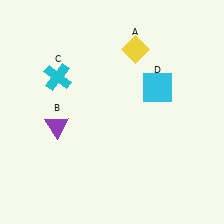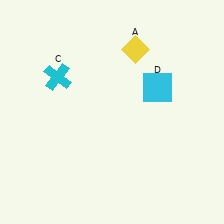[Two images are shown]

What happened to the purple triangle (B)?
The purple triangle (B) was removed in Image 2. It was in the bottom-left area of Image 1.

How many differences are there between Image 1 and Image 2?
There is 1 difference between the two images.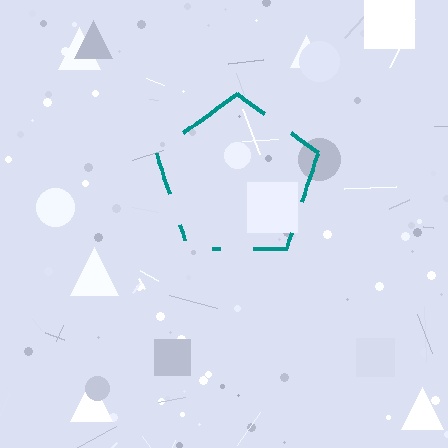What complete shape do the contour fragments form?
The contour fragments form a pentagon.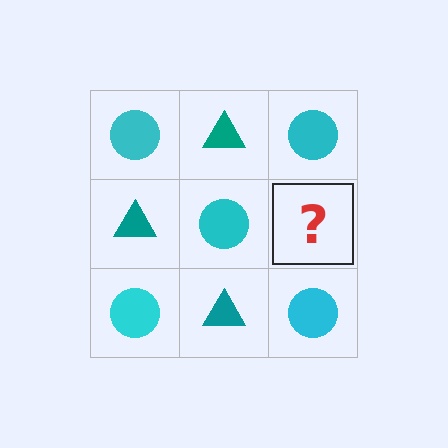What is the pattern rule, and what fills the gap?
The rule is that it alternates cyan circle and teal triangle in a checkerboard pattern. The gap should be filled with a teal triangle.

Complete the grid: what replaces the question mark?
The question mark should be replaced with a teal triangle.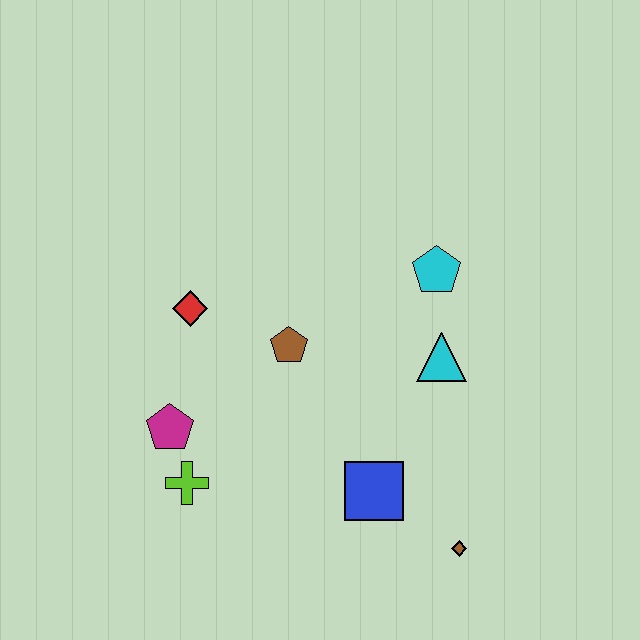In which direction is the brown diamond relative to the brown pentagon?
The brown diamond is below the brown pentagon.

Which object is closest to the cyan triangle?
The cyan pentagon is closest to the cyan triangle.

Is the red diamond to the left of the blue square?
Yes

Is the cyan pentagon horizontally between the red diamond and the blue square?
No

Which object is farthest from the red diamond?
The brown diamond is farthest from the red diamond.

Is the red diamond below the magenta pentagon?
No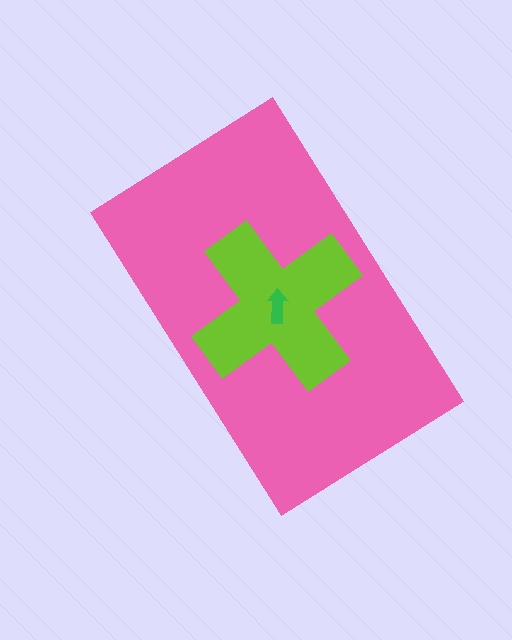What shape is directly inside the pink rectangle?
The lime cross.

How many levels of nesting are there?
3.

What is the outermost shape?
The pink rectangle.